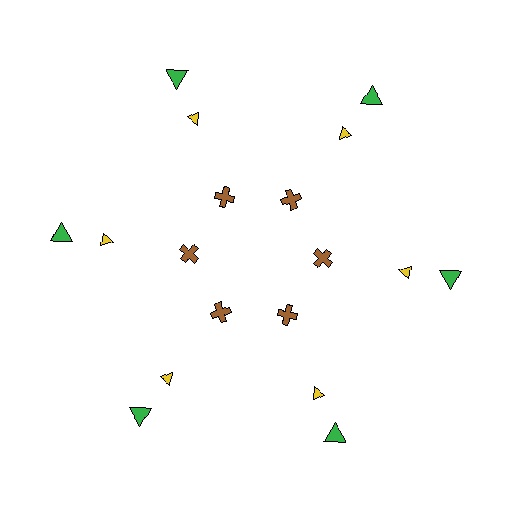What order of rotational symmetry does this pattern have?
This pattern has 6-fold rotational symmetry.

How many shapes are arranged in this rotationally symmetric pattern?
There are 18 shapes, arranged in 6 groups of 3.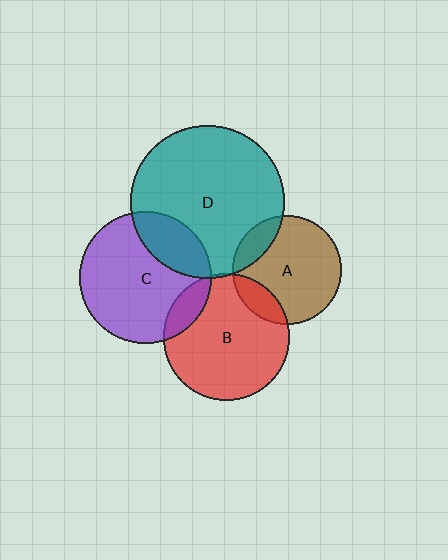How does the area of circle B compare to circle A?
Approximately 1.3 times.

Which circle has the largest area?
Circle D (teal).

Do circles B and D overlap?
Yes.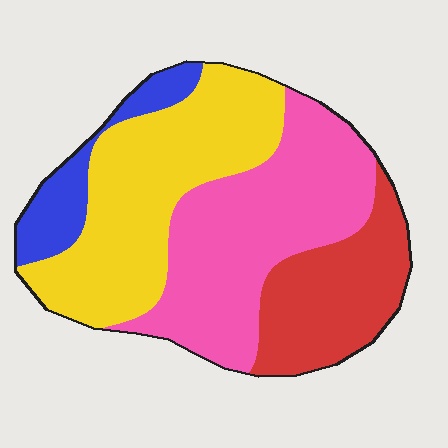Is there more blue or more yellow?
Yellow.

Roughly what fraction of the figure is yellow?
Yellow takes up between a quarter and a half of the figure.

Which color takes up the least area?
Blue, at roughly 10%.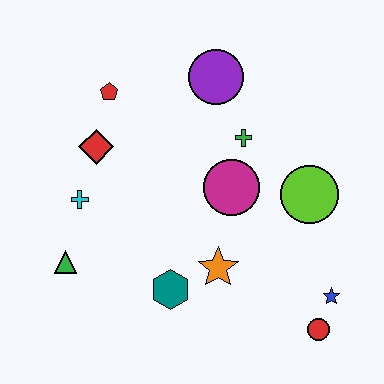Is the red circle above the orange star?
No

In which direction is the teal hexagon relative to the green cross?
The teal hexagon is below the green cross.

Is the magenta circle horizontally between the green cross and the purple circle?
Yes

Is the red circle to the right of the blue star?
No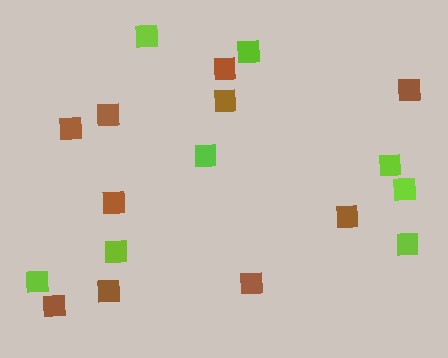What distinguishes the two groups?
There are 2 groups: one group of brown squares (10) and one group of lime squares (8).